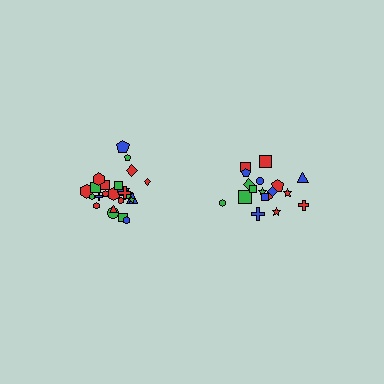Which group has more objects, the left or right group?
The left group.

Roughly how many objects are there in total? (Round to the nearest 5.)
Roughly 45 objects in total.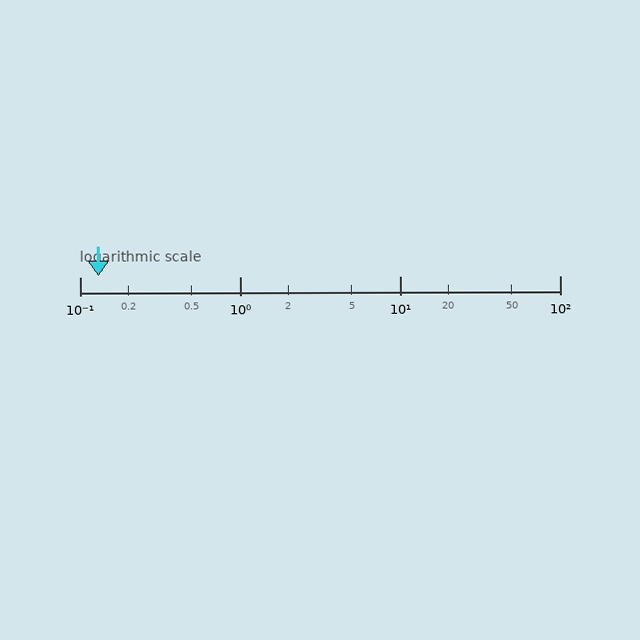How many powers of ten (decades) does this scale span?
The scale spans 3 decades, from 0.1 to 100.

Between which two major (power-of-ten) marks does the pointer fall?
The pointer is between 0.1 and 1.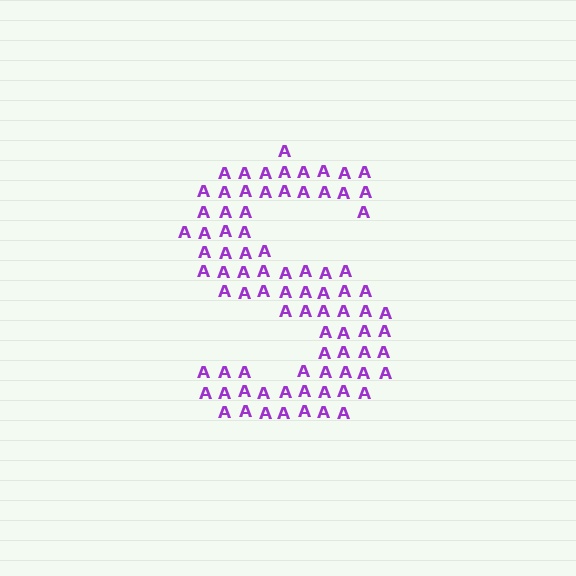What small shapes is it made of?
It is made of small letter A's.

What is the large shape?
The large shape is the letter S.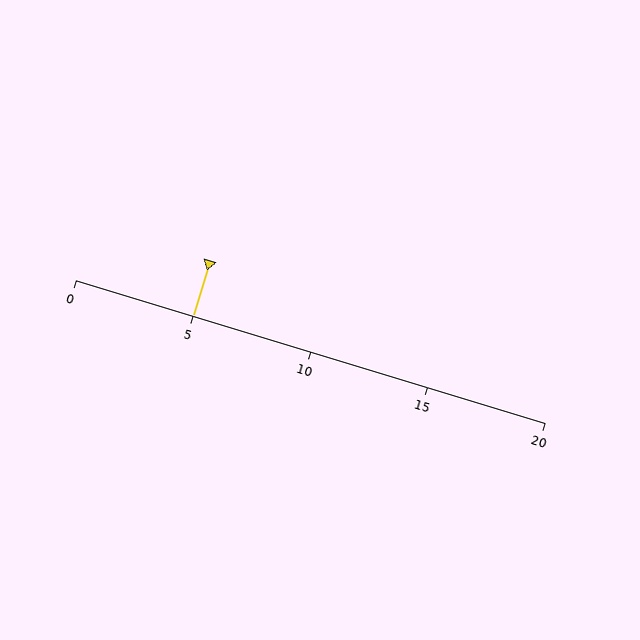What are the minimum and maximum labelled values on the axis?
The axis runs from 0 to 20.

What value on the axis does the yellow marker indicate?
The marker indicates approximately 5.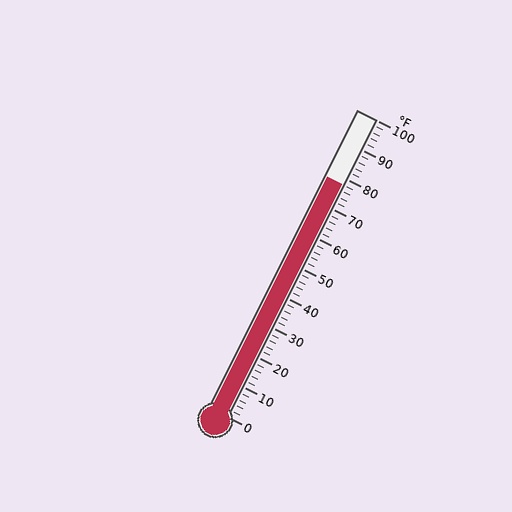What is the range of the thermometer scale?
The thermometer scale ranges from 0°F to 100°F.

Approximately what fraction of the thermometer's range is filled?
The thermometer is filled to approximately 80% of its range.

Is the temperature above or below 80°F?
The temperature is below 80°F.